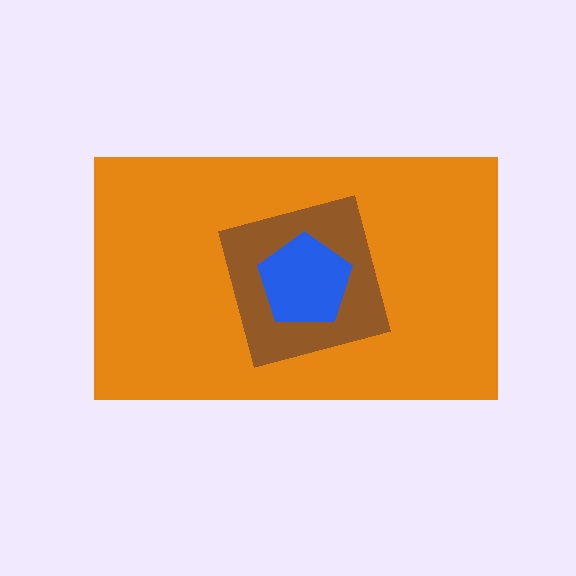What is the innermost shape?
The blue pentagon.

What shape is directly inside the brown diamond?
The blue pentagon.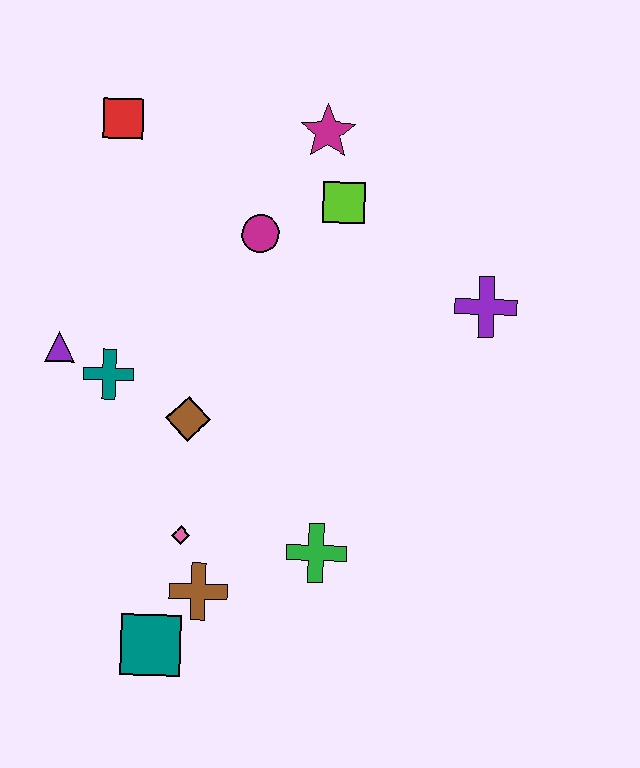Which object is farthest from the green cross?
The red square is farthest from the green cross.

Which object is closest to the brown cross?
The pink diamond is closest to the brown cross.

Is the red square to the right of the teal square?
No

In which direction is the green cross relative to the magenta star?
The green cross is below the magenta star.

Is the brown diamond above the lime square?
No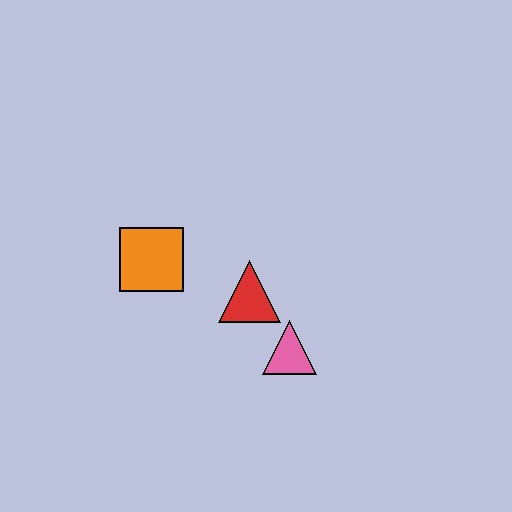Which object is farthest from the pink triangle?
The orange square is farthest from the pink triangle.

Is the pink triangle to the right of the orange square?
Yes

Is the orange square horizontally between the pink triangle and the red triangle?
No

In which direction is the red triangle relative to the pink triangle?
The red triangle is above the pink triangle.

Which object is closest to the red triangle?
The pink triangle is closest to the red triangle.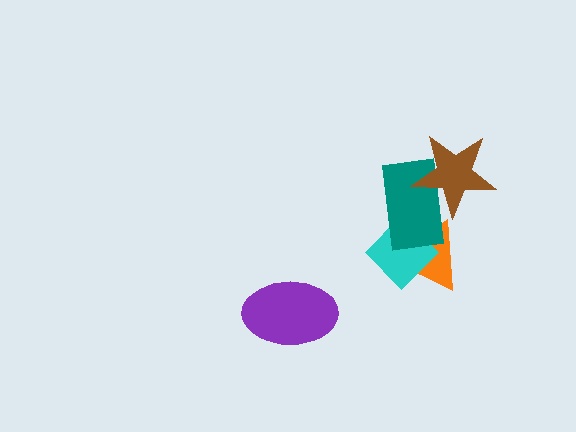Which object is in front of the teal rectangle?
The brown star is in front of the teal rectangle.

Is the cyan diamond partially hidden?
Yes, it is partially covered by another shape.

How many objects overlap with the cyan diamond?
2 objects overlap with the cyan diamond.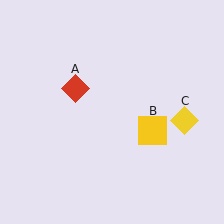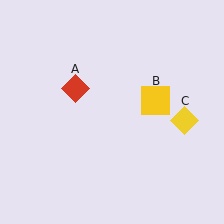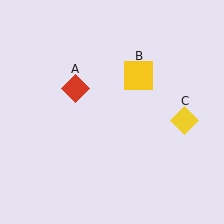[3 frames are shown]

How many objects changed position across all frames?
1 object changed position: yellow square (object B).